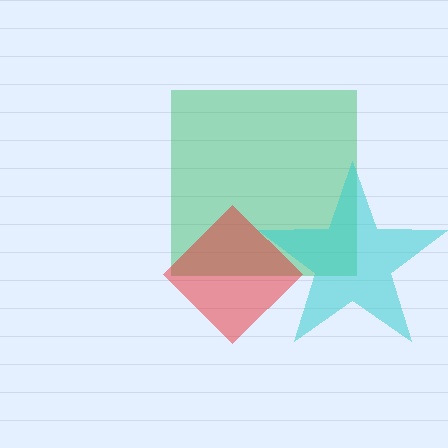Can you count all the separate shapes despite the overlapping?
Yes, there are 3 separate shapes.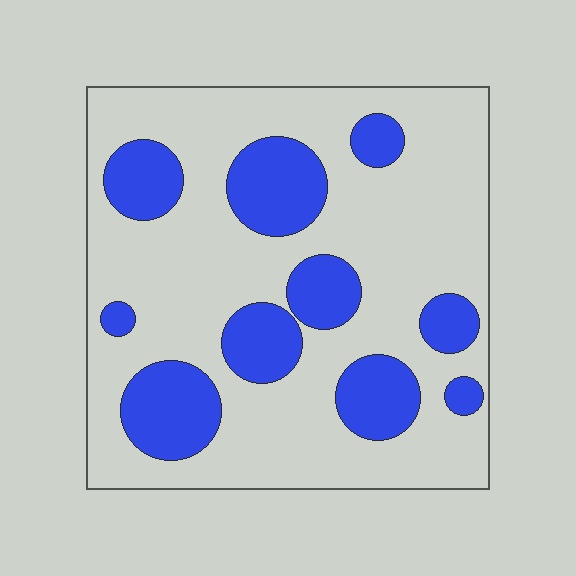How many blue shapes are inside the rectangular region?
10.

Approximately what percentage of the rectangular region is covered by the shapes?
Approximately 25%.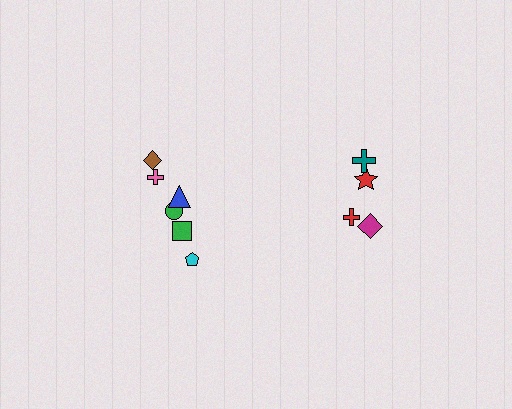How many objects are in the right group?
There are 4 objects.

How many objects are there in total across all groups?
There are 10 objects.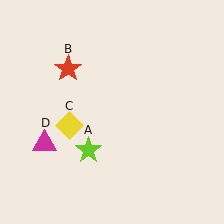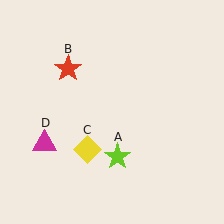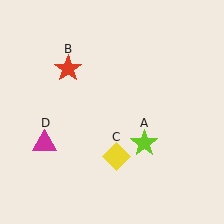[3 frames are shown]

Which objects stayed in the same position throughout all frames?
Red star (object B) and magenta triangle (object D) remained stationary.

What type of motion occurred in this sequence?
The lime star (object A), yellow diamond (object C) rotated counterclockwise around the center of the scene.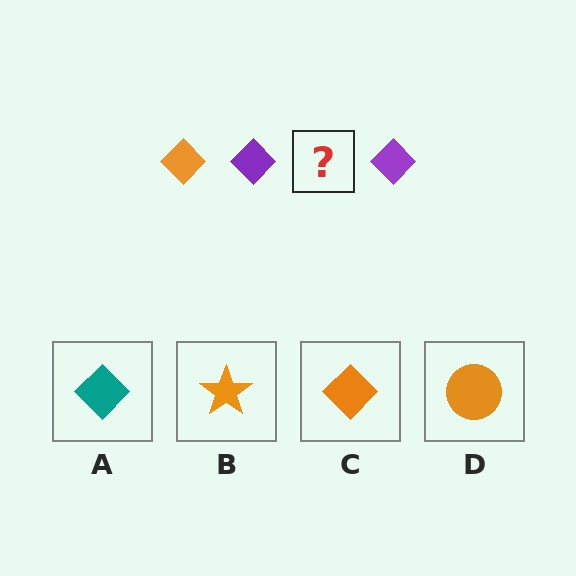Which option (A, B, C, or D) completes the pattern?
C.